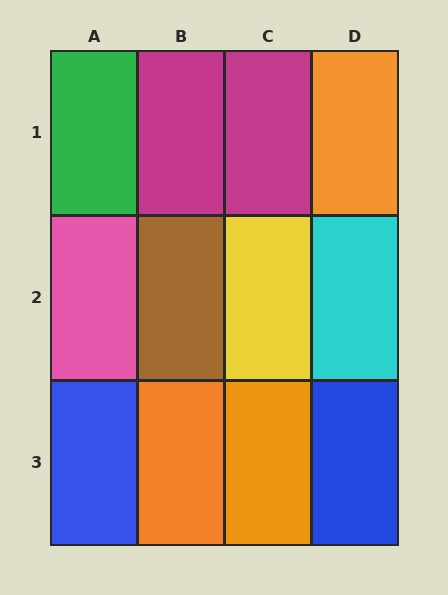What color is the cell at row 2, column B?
Brown.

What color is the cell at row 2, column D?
Cyan.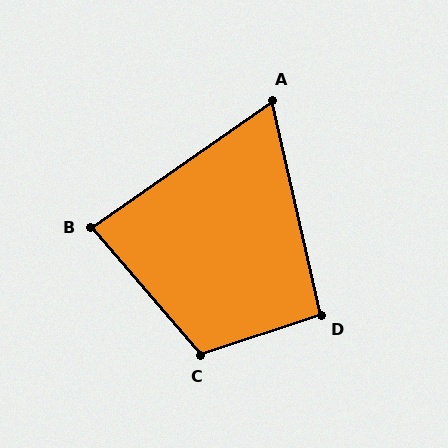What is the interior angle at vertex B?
Approximately 84 degrees (acute).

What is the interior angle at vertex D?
Approximately 96 degrees (obtuse).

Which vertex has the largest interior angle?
C, at approximately 112 degrees.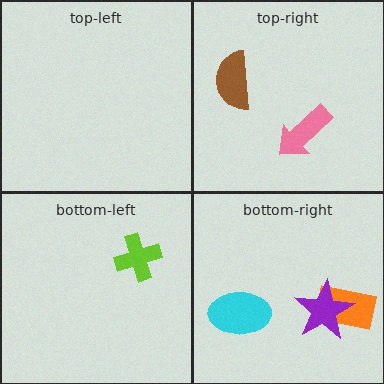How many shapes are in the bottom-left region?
1.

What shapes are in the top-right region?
The brown semicircle, the pink arrow.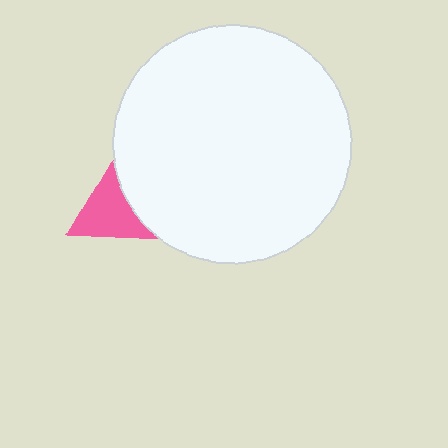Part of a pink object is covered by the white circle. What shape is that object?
It is a triangle.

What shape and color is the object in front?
The object in front is a white circle.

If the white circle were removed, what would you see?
You would see the complete pink triangle.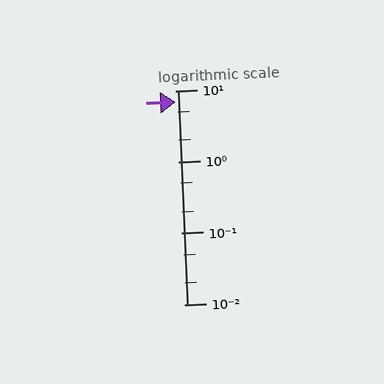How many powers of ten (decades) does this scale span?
The scale spans 3 decades, from 0.01 to 10.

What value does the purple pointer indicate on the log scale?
The pointer indicates approximately 6.8.